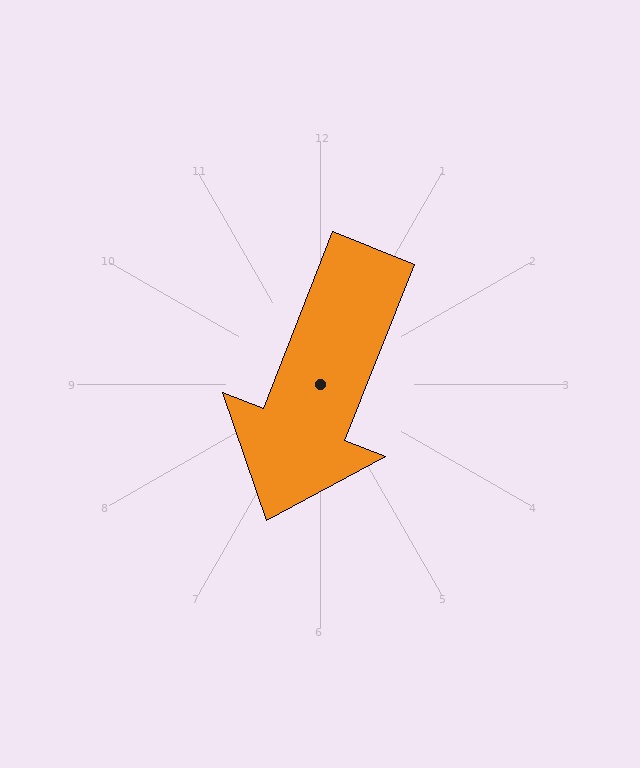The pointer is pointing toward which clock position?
Roughly 7 o'clock.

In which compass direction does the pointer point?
South.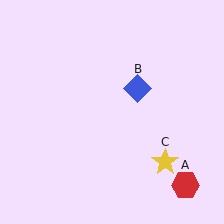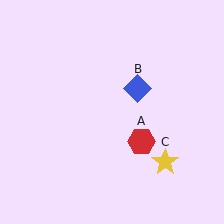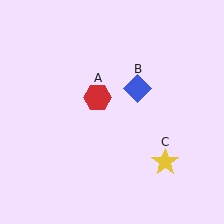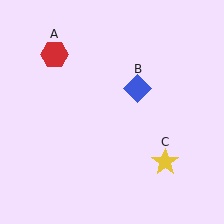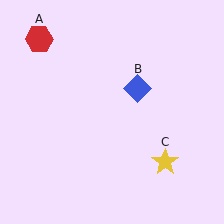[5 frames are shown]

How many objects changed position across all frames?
1 object changed position: red hexagon (object A).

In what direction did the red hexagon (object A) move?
The red hexagon (object A) moved up and to the left.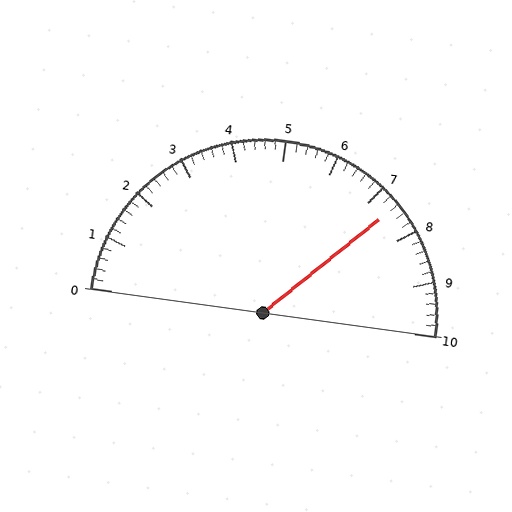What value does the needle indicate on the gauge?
The needle indicates approximately 7.4.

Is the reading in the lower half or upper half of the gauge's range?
The reading is in the upper half of the range (0 to 10).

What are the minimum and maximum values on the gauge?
The gauge ranges from 0 to 10.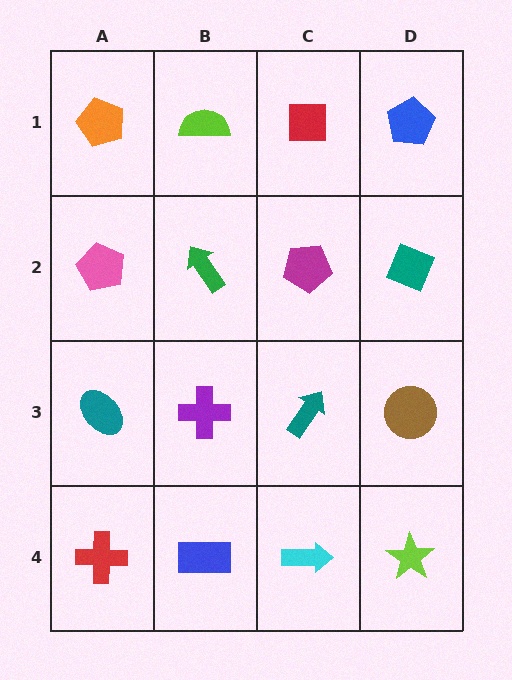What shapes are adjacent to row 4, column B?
A purple cross (row 3, column B), a red cross (row 4, column A), a cyan arrow (row 4, column C).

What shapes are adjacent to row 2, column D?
A blue pentagon (row 1, column D), a brown circle (row 3, column D), a magenta pentagon (row 2, column C).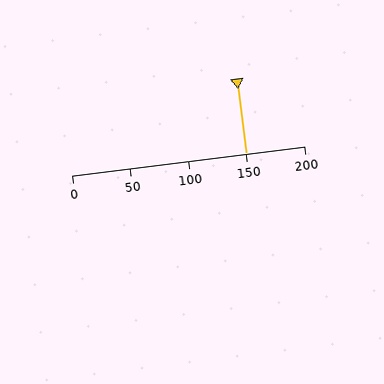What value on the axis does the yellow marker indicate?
The marker indicates approximately 150.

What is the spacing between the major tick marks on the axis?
The major ticks are spaced 50 apart.